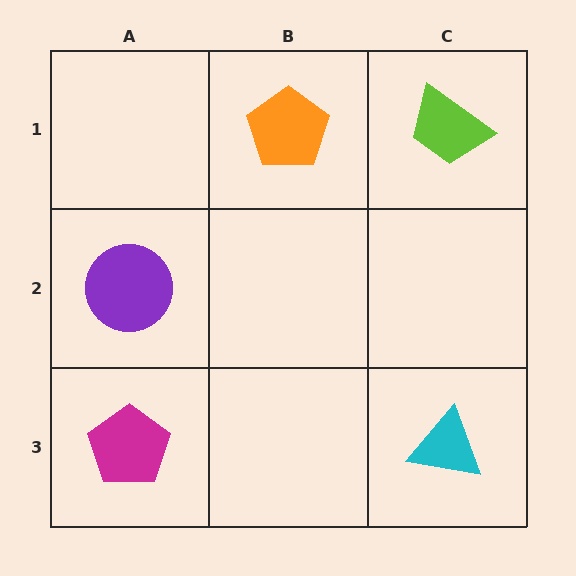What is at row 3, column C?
A cyan triangle.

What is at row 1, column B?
An orange pentagon.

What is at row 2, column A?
A purple circle.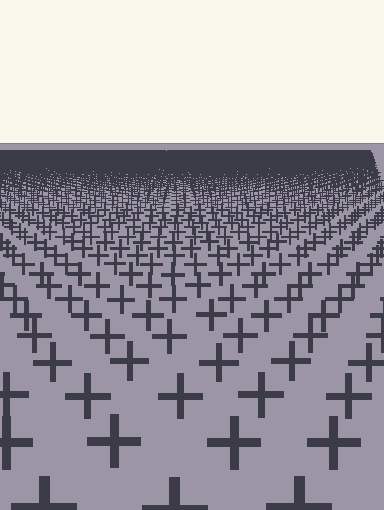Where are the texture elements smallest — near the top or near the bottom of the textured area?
Near the top.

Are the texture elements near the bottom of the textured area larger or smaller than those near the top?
Larger. Near the bottom, elements are closer to the viewer and appear at a bigger on-screen size.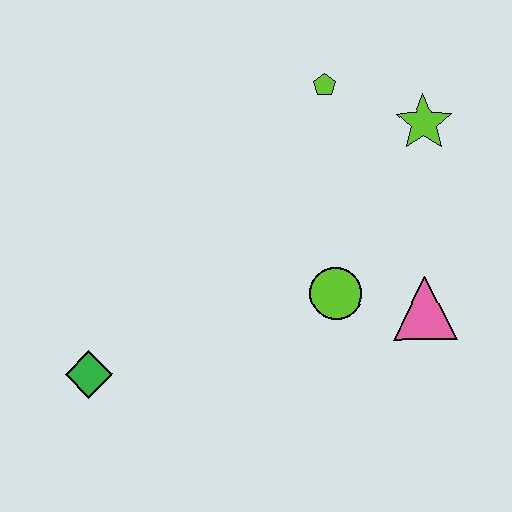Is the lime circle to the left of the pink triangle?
Yes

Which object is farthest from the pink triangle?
The green diamond is farthest from the pink triangle.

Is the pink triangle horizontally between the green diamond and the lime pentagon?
No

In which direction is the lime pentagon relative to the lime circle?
The lime pentagon is above the lime circle.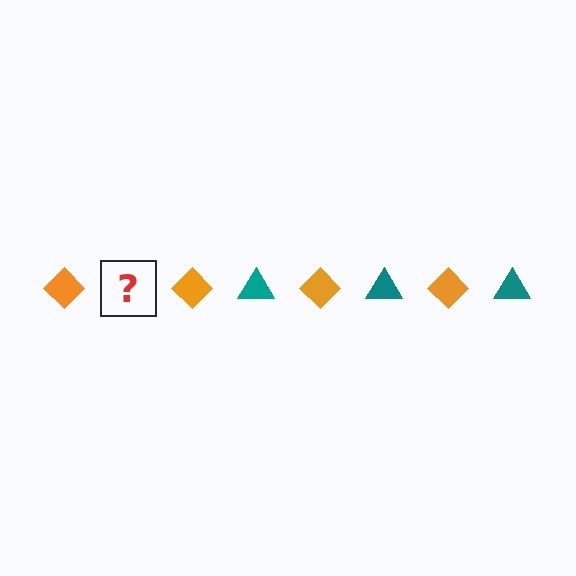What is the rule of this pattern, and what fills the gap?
The rule is that the pattern alternates between orange diamond and teal triangle. The gap should be filled with a teal triangle.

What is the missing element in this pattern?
The missing element is a teal triangle.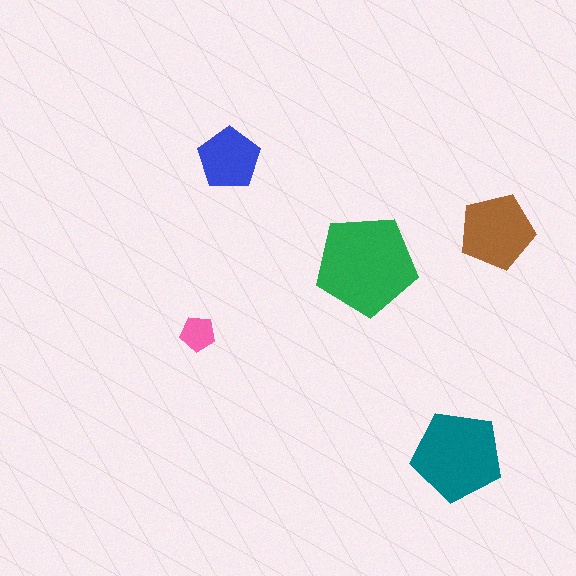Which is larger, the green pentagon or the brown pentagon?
The green one.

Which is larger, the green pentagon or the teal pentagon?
The green one.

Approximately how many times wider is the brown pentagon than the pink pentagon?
About 2 times wider.